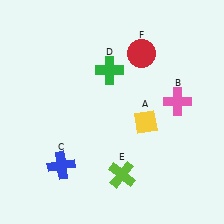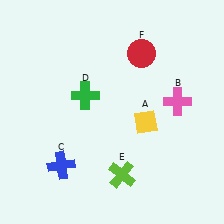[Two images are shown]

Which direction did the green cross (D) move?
The green cross (D) moved down.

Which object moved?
The green cross (D) moved down.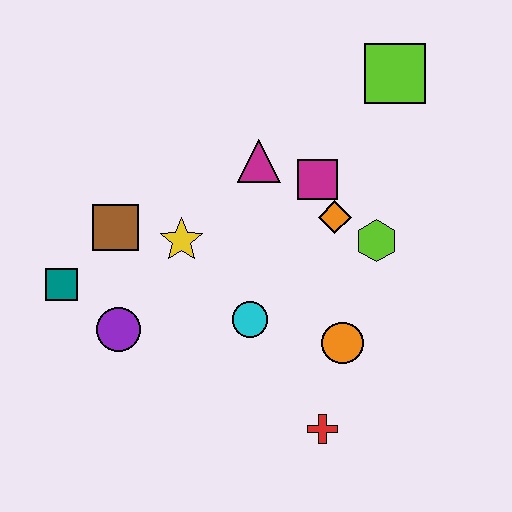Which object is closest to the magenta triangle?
The magenta square is closest to the magenta triangle.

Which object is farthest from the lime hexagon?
The teal square is farthest from the lime hexagon.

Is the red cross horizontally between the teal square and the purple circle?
No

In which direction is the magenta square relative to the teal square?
The magenta square is to the right of the teal square.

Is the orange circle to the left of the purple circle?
No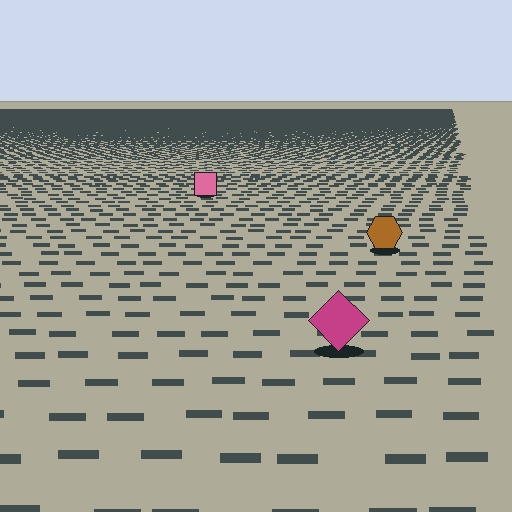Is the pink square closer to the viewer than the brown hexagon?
No. The brown hexagon is closer — you can tell from the texture gradient: the ground texture is coarser near it.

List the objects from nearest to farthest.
From nearest to farthest: the magenta diamond, the brown hexagon, the pink square.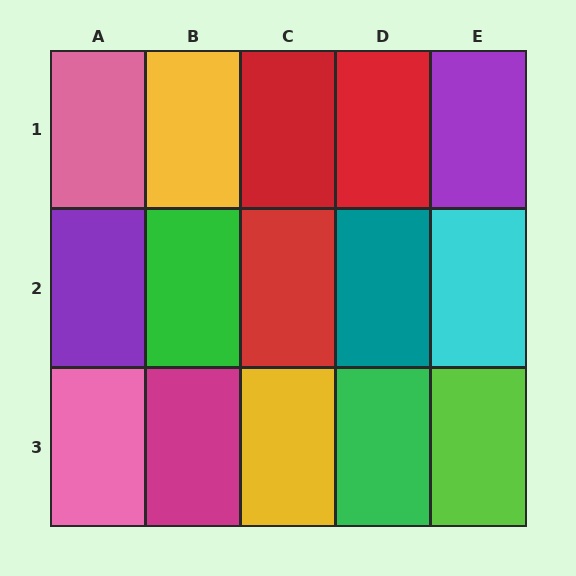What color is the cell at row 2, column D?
Teal.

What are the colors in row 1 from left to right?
Pink, yellow, red, red, purple.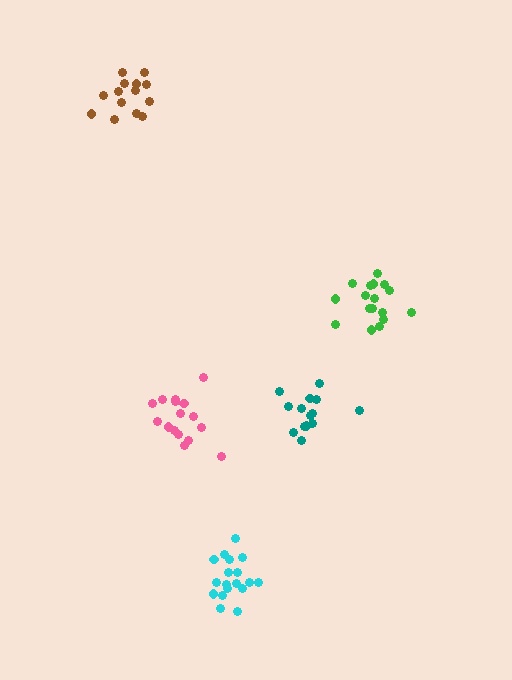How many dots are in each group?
Group 1: 18 dots, Group 2: 14 dots, Group 3: 16 dots, Group 4: 17 dots, Group 5: 14 dots (79 total).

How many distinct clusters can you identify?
There are 5 distinct clusters.